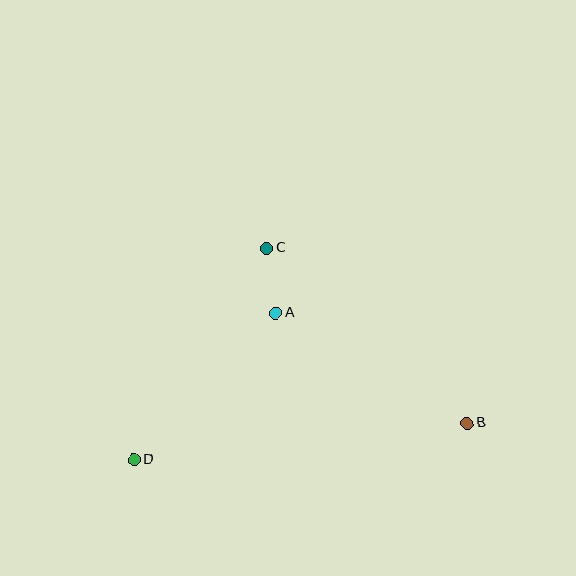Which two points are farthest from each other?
Points B and D are farthest from each other.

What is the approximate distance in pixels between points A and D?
The distance between A and D is approximately 204 pixels.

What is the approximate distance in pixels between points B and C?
The distance between B and C is approximately 266 pixels.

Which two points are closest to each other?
Points A and C are closest to each other.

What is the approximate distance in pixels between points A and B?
The distance between A and B is approximately 221 pixels.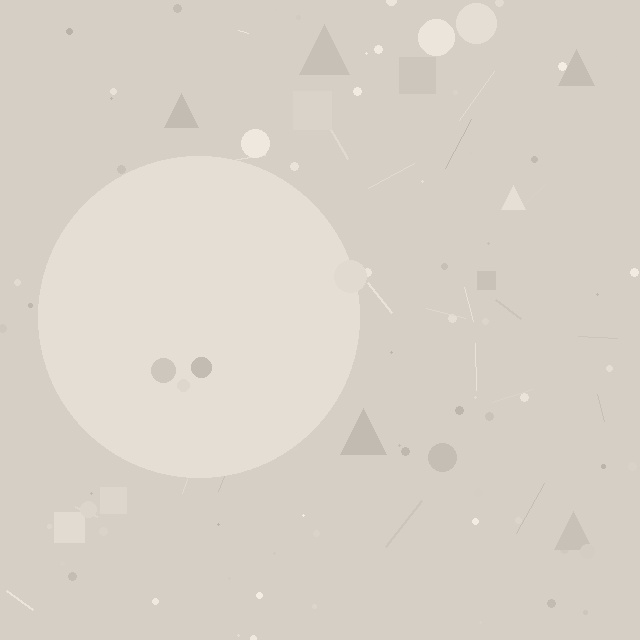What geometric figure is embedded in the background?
A circle is embedded in the background.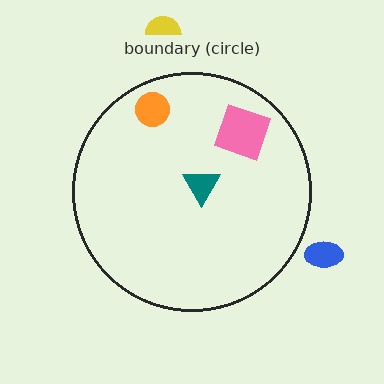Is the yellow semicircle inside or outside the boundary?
Outside.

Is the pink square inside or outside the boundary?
Inside.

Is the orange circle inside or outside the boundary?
Inside.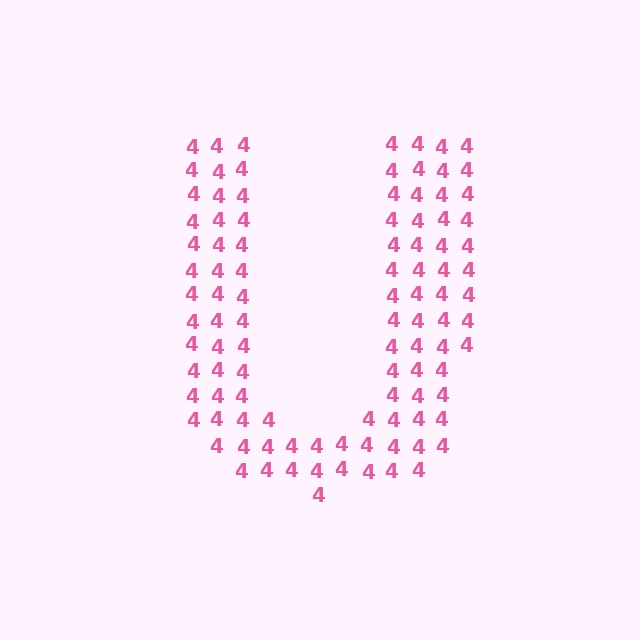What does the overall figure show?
The overall figure shows the letter U.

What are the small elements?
The small elements are digit 4's.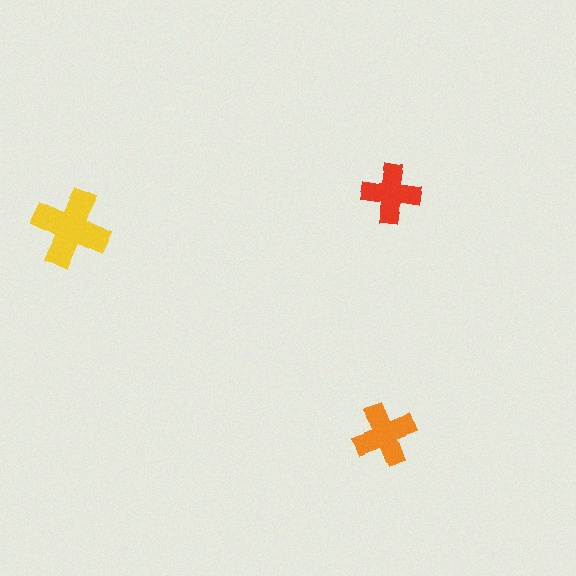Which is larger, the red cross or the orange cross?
The orange one.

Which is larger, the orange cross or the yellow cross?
The yellow one.